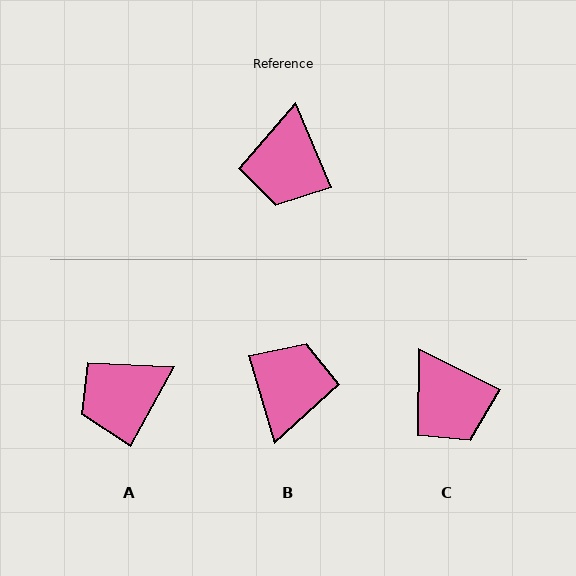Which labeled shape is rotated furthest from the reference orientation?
B, about 174 degrees away.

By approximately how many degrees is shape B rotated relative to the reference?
Approximately 174 degrees counter-clockwise.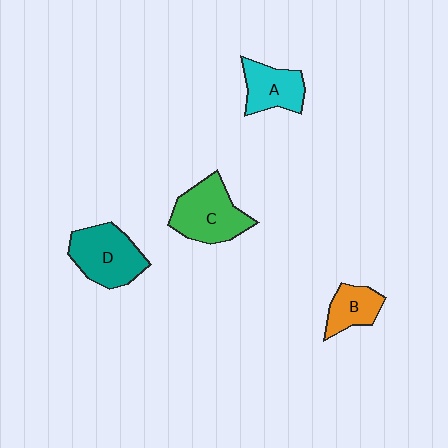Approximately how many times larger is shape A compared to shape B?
Approximately 1.3 times.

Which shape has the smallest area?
Shape B (orange).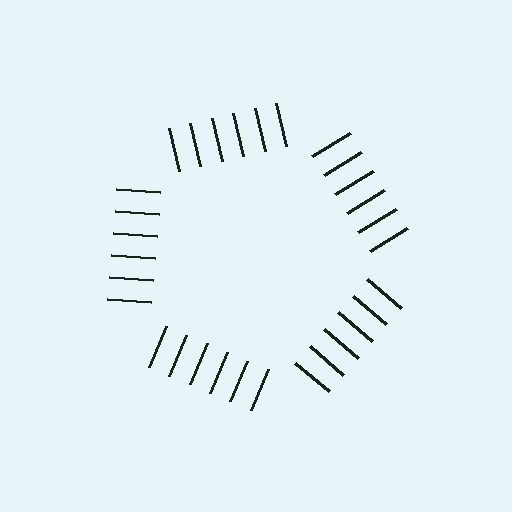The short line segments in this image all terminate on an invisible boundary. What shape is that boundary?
An illusory pentagon — the line segments terminate on its edges but no continuous stroke is drawn.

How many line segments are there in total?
30 — 6 along each of the 5 edges.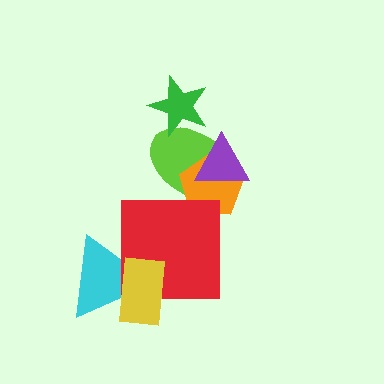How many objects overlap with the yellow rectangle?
2 objects overlap with the yellow rectangle.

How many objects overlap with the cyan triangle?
2 objects overlap with the cyan triangle.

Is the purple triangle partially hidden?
No, no other shape covers it.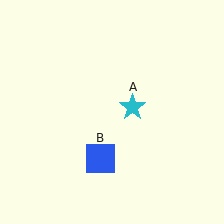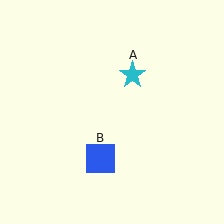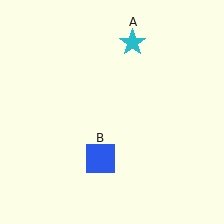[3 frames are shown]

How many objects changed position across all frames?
1 object changed position: cyan star (object A).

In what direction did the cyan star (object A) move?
The cyan star (object A) moved up.